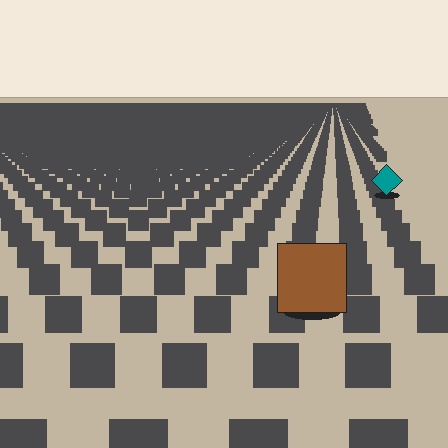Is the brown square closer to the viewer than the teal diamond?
Yes. The brown square is closer — you can tell from the texture gradient: the ground texture is coarser near it.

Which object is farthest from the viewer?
The teal diamond is farthest from the viewer. It appears smaller and the ground texture around it is denser.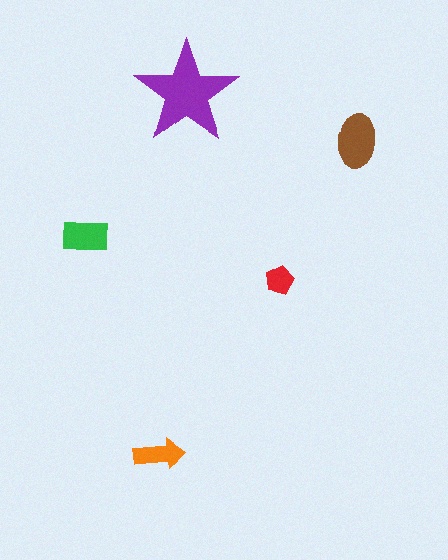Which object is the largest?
The purple star.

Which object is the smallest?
The red pentagon.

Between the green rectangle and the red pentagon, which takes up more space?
The green rectangle.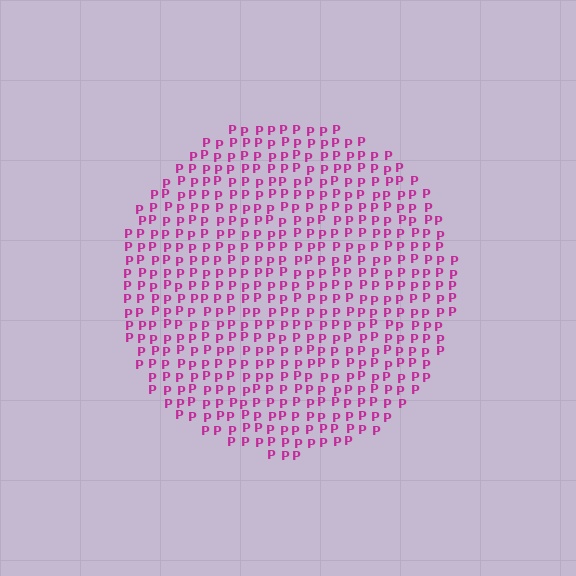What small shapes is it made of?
It is made of small letter P's.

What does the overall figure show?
The overall figure shows a circle.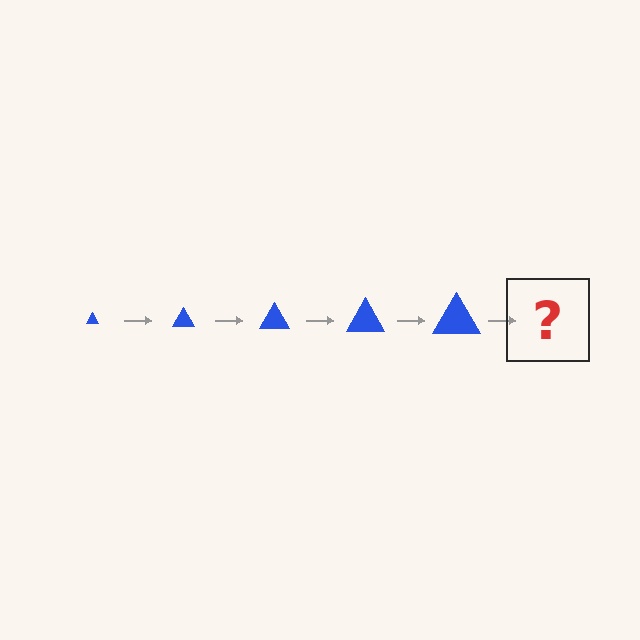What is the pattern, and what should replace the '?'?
The pattern is that the triangle gets progressively larger each step. The '?' should be a blue triangle, larger than the previous one.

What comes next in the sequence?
The next element should be a blue triangle, larger than the previous one.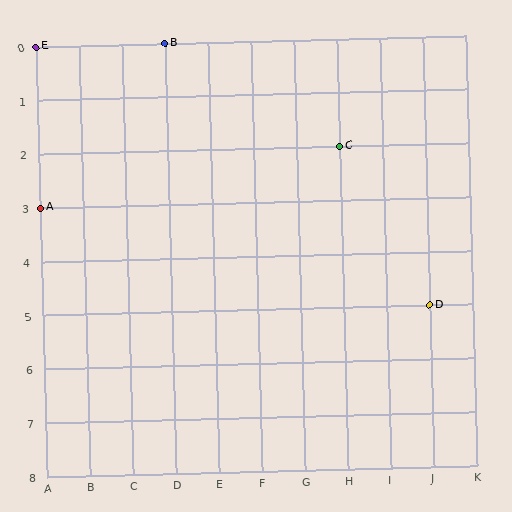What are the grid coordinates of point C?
Point C is at grid coordinates (H, 2).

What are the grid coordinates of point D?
Point D is at grid coordinates (J, 5).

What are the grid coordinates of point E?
Point E is at grid coordinates (A, 0).